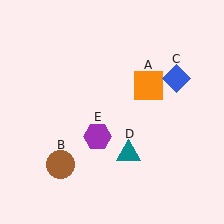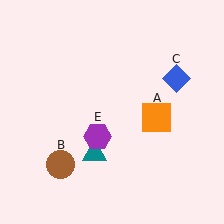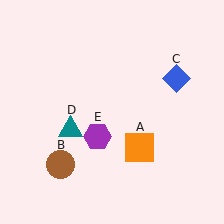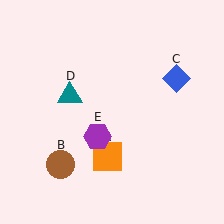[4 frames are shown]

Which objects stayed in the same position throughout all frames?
Brown circle (object B) and blue diamond (object C) and purple hexagon (object E) remained stationary.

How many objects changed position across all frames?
2 objects changed position: orange square (object A), teal triangle (object D).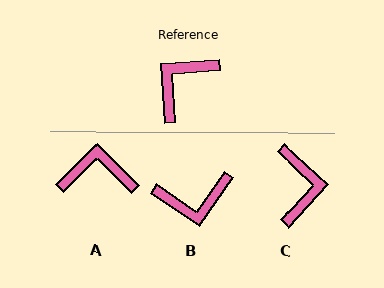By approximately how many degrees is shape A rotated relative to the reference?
Approximately 49 degrees clockwise.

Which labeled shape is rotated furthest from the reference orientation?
B, about 142 degrees away.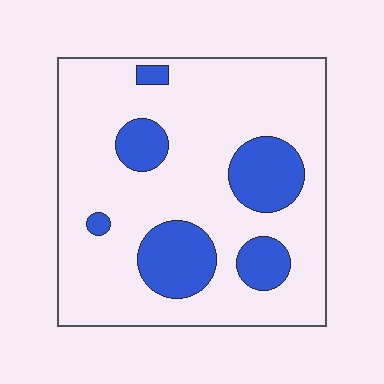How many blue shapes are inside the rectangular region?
6.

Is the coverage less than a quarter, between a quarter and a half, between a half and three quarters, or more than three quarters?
Less than a quarter.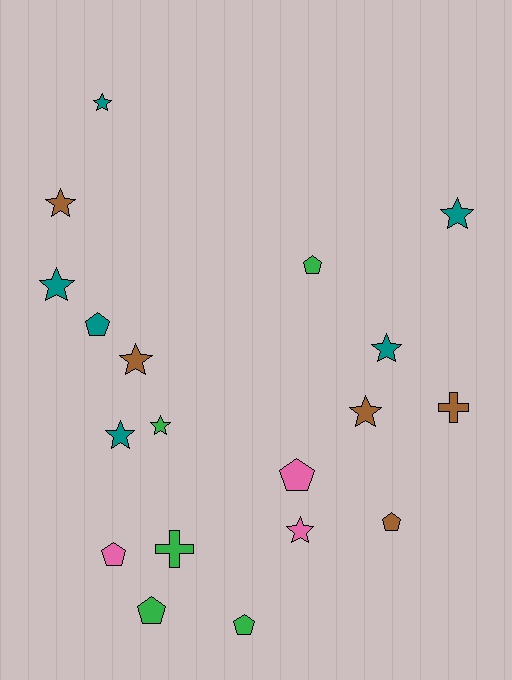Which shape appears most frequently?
Star, with 10 objects.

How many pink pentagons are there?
There are 2 pink pentagons.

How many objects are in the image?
There are 19 objects.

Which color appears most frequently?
Teal, with 6 objects.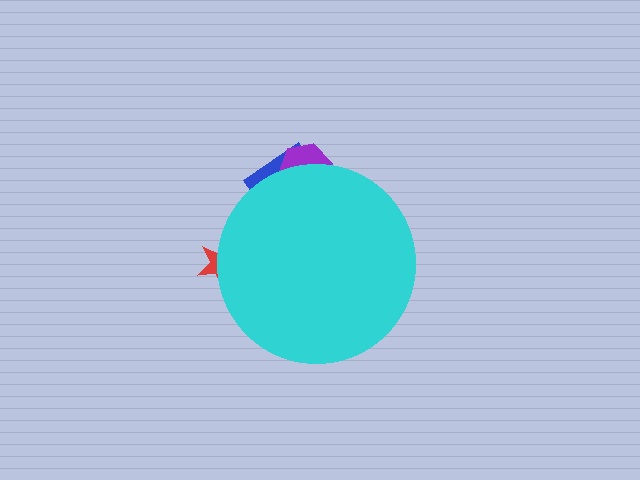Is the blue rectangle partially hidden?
Yes, the blue rectangle is partially hidden behind the cyan circle.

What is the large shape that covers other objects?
A cyan circle.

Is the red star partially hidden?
Yes, the red star is partially hidden behind the cyan circle.